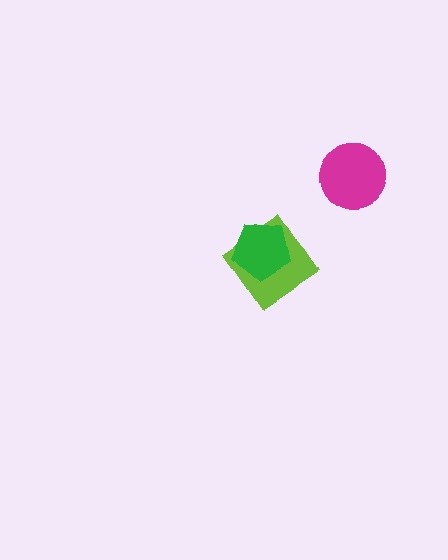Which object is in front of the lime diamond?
The green pentagon is in front of the lime diamond.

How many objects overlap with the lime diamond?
1 object overlaps with the lime diamond.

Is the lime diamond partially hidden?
Yes, it is partially covered by another shape.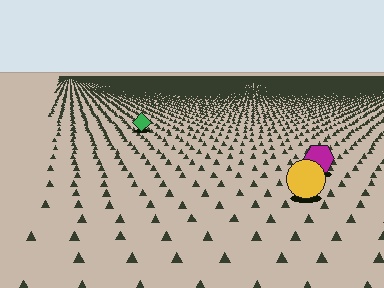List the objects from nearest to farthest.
From nearest to farthest: the yellow circle, the magenta hexagon, the green diamond.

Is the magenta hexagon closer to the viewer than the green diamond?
Yes. The magenta hexagon is closer — you can tell from the texture gradient: the ground texture is coarser near it.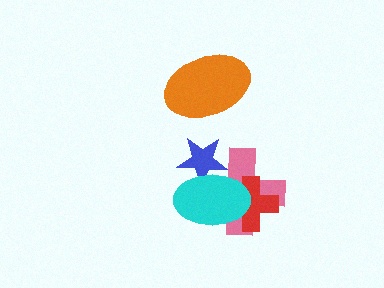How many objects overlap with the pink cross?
3 objects overlap with the pink cross.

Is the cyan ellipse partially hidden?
No, no other shape covers it.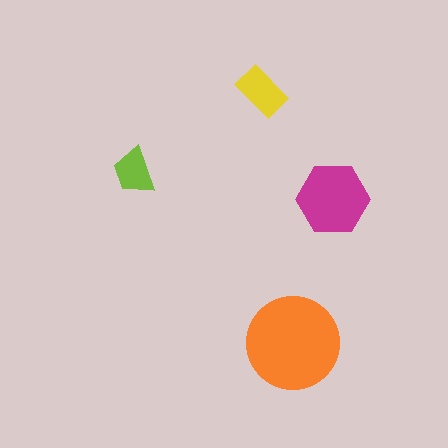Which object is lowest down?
The orange circle is bottommost.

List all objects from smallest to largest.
The lime trapezoid, the yellow rectangle, the magenta hexagon, the orange circle.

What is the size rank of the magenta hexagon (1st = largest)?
2nd.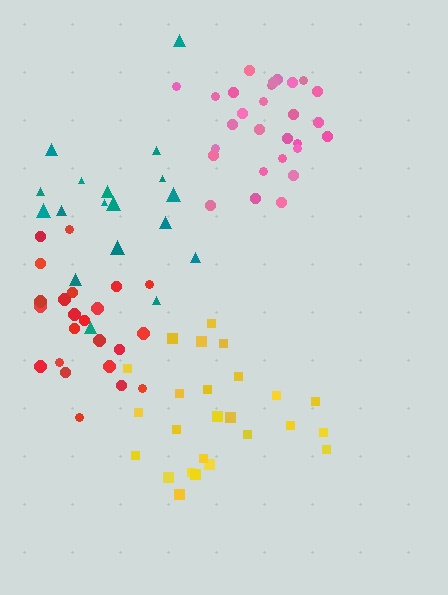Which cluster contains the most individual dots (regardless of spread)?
Pink (28).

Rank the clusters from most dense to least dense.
pink, red, yellow, teal.